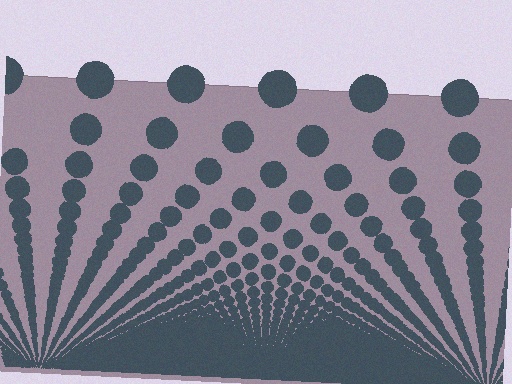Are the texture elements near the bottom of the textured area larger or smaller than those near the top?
Smaller. The gradient is inverted — elements near the bottom are smaller and denser.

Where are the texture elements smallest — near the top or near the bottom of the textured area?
Near the bottom.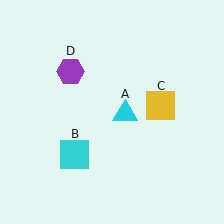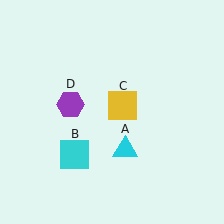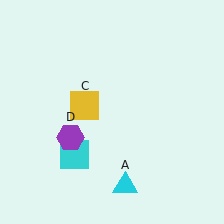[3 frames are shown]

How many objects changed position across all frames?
3 objects changed position: cyan triangle (object A), yellow square (object C), purple hexagon (object D).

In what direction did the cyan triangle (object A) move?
The cyan triangle (object A) moved down.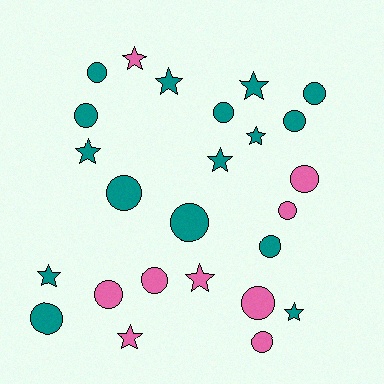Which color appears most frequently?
Teal, with 16 objects.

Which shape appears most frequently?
Circle, with 15 objects.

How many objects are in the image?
There are 25 objects.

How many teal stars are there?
There are 7 teal stars.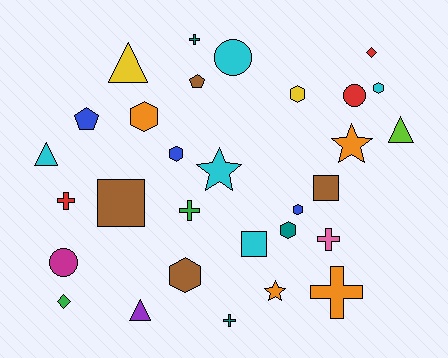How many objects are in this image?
There are 30 objects.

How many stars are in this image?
There are 3 stars.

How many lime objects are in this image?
There is 1 lime object.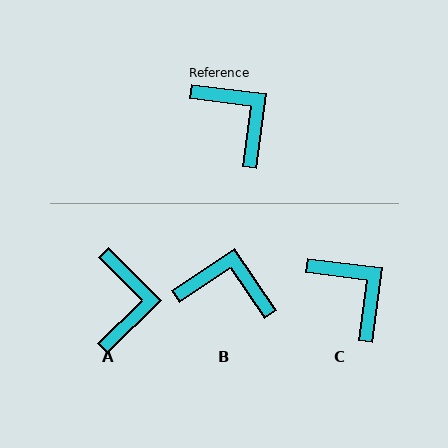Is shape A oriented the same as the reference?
No, it is off by about 38 degrees.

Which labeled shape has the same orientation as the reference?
C.